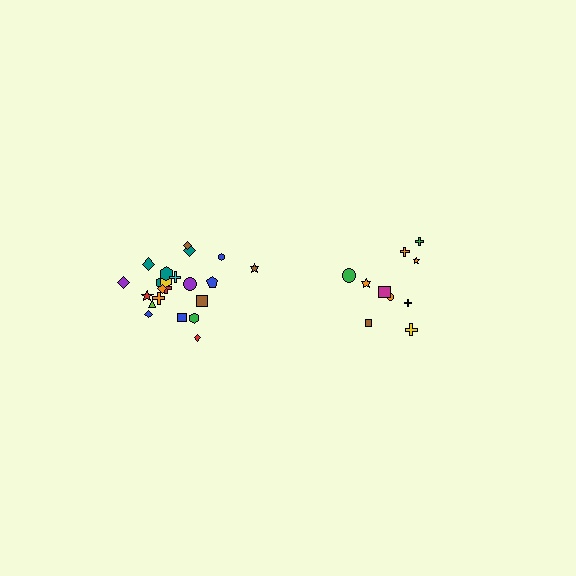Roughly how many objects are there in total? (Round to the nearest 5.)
Roughly 30 objects in total.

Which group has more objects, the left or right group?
The left group.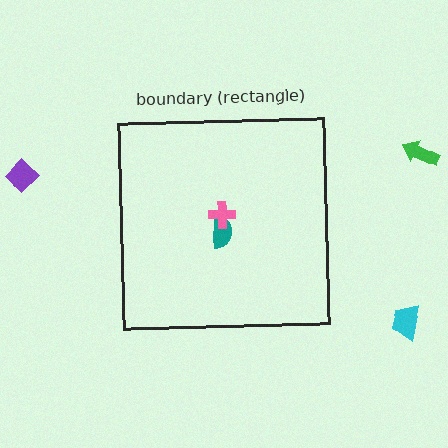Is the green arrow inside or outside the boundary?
Outside.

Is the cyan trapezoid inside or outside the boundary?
Outside.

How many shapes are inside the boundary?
2 inside, 3 outside.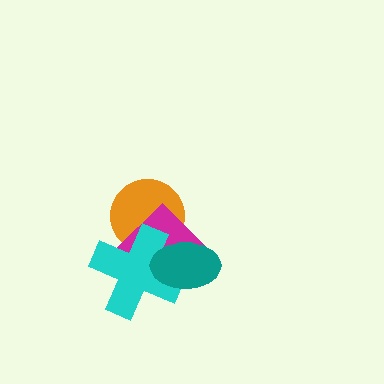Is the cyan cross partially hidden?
Yes, it is partially covered by another shape.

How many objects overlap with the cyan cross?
3 objects overlap with the cyan cross.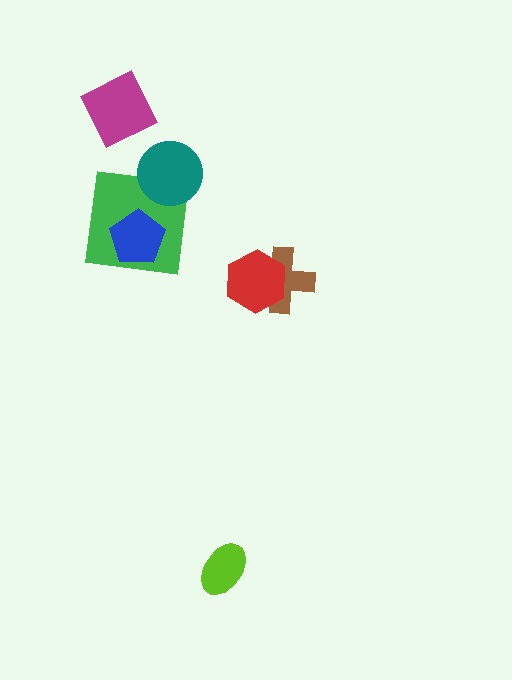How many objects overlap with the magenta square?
0 objects overlap with the magenta square.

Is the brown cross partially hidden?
Yes, it is partially covered by another shape.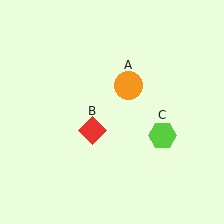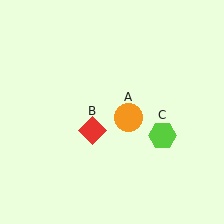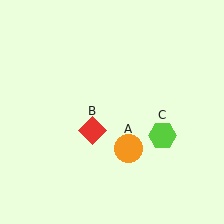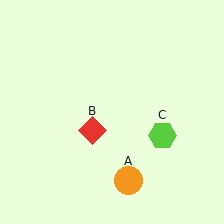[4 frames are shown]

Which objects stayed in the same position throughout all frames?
Red diamond (object B) and lime hexagon (object C) remained stationary.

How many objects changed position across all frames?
1 object changed position: orange circle (object A).